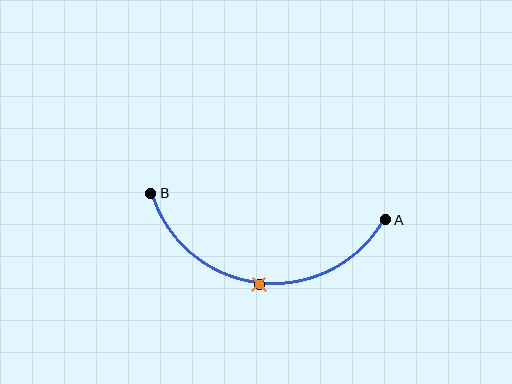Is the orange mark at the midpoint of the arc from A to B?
Yes. The orange mark lies on the arc at equal arc-length from both A and B — it is the arc midpoint.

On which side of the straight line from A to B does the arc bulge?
The arc bulges below the straight line connecting A and B.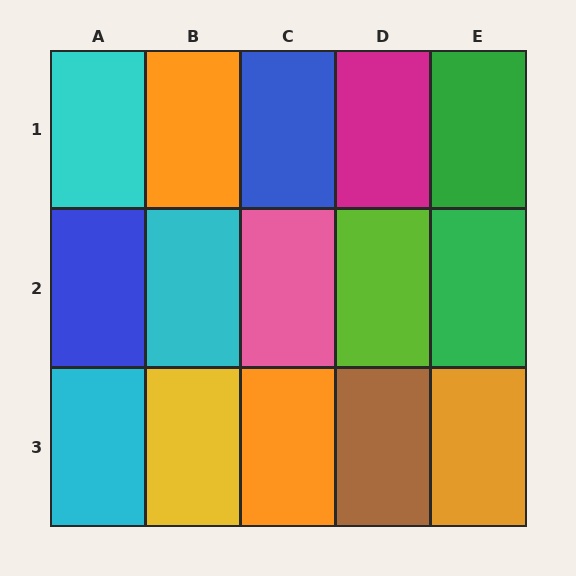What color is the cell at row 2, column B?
Cyan.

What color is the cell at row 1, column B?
Orange.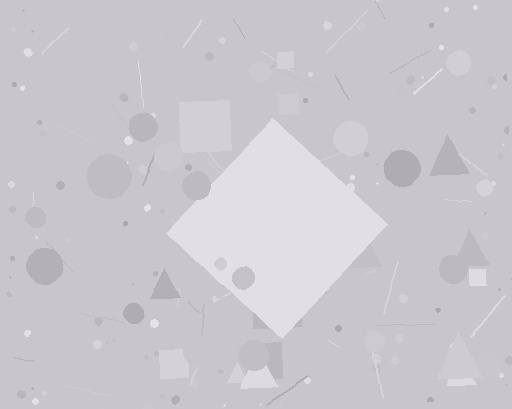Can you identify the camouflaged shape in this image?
The camouflaged shape is a diamond.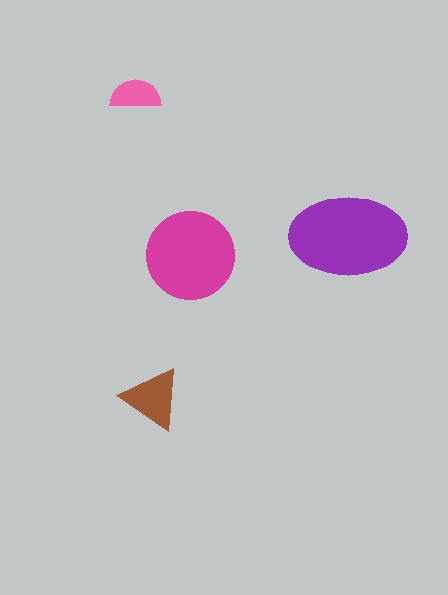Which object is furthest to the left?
The pink semicircle is leftmost.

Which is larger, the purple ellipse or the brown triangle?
The purple ellipse.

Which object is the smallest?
The pink semicircle.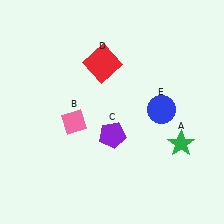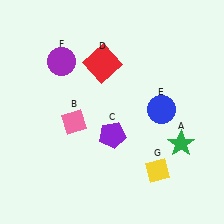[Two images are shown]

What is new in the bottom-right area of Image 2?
A yellow diamond (G) was added in the bottom-right area of Image 2.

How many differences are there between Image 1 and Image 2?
There are 2 differences between the two images.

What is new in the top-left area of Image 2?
A purple circle (F) was added in the top-left area of Image 2.